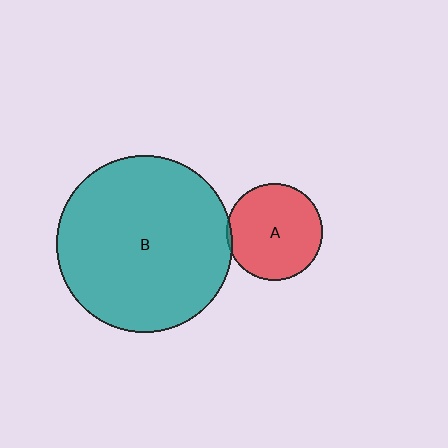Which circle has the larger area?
Circle B (teal).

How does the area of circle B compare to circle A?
Approximately 3.3 times.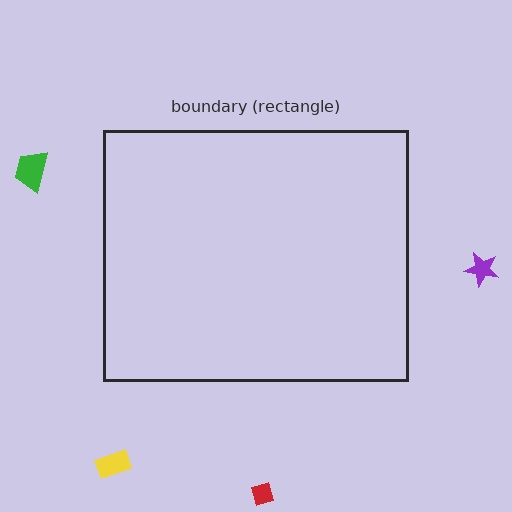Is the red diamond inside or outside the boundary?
Outside.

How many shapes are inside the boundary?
0 inside, 4 outside.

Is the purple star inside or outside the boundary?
Outside.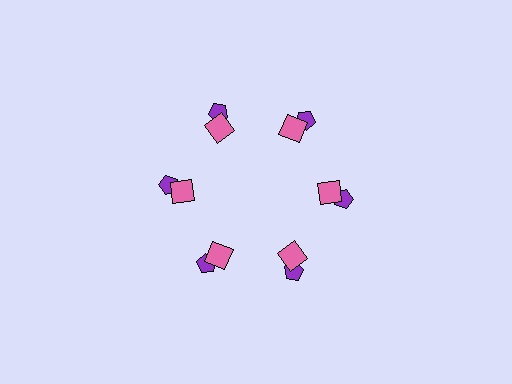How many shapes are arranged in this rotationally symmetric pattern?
There are 12 shapes, arranged in 6 groups of 2.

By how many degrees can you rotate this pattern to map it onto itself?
The pattern maps onto itself every 60 degrees of rotation.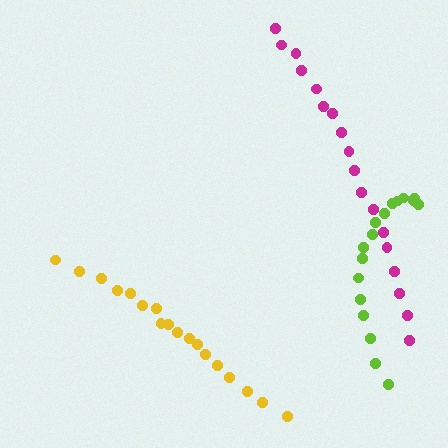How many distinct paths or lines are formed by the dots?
There are 3 distinct paths.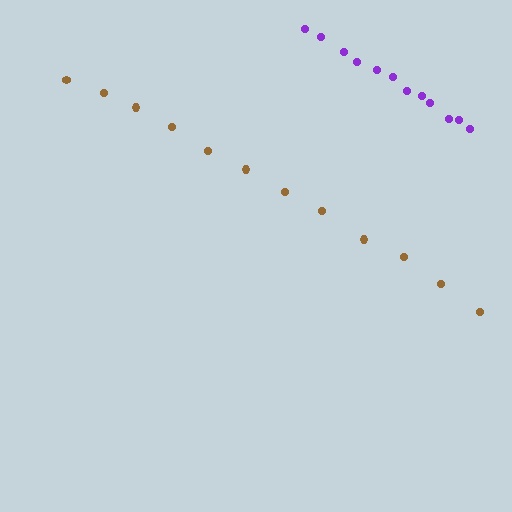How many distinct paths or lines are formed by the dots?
There are 2 distinct paths.